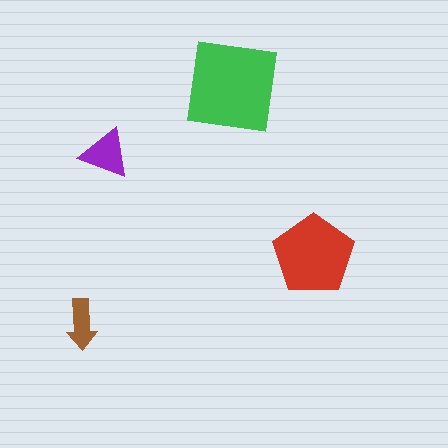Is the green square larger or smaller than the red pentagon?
Larger.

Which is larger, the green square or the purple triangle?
The green square.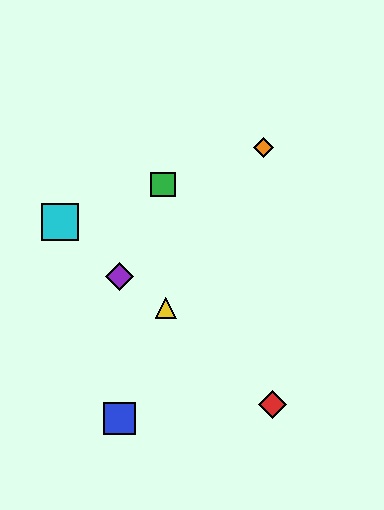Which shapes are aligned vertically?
The blue square, the purple diamond are aligned vertically.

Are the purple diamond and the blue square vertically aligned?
Yes, both are at x≈119.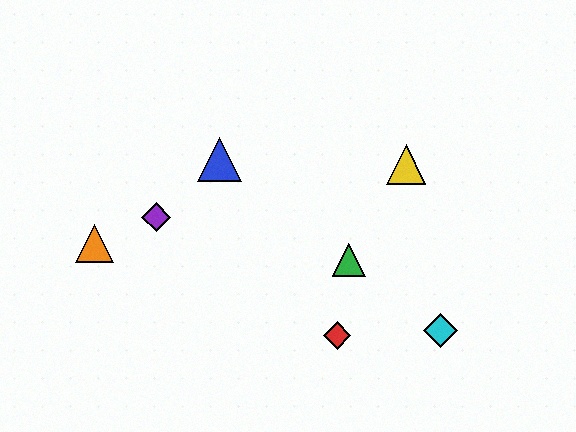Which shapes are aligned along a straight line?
The blue triangle, the green triangle, the cyan diamond are aligned along a straight line.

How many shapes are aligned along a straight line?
3 shapes (the blue triangle, the green triangle, the cyan diamond) are aligned along a straight line.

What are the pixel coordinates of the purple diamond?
The purple diamond is at (156, 217).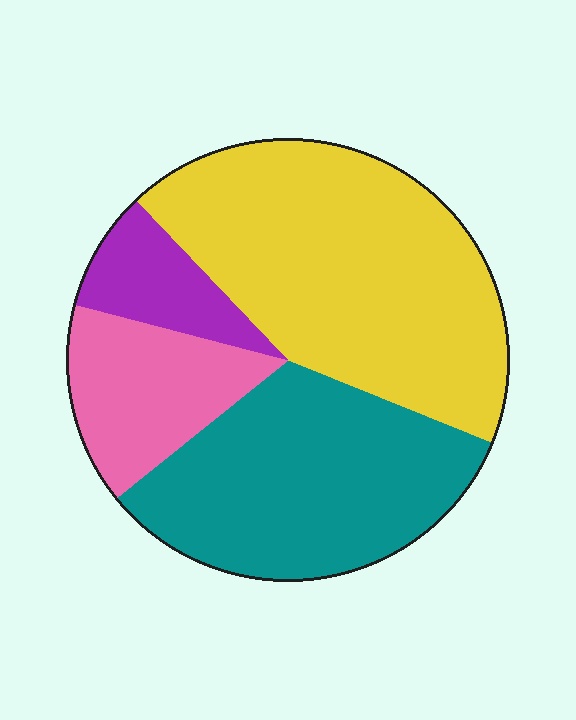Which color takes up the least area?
Purple, at roughly 10%.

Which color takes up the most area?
Yellow, at roughly 45%.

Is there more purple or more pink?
Pink.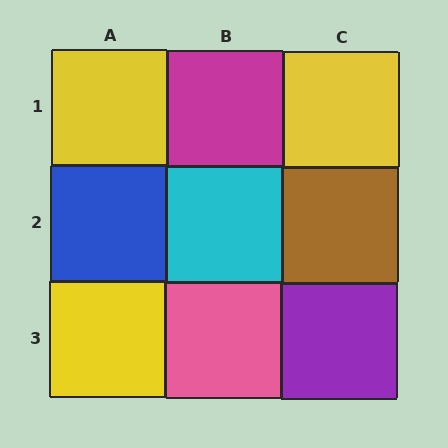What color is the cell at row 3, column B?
Pink.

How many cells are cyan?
1 cell is cyan.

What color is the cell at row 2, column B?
Cyan.